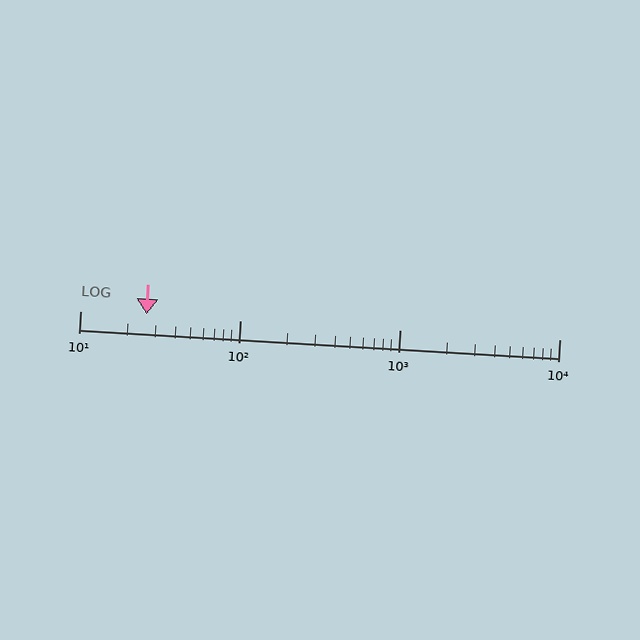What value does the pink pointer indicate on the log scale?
The pointer indicates approximately 26.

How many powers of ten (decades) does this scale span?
The scale spans 3 decades, from 10 to 10000.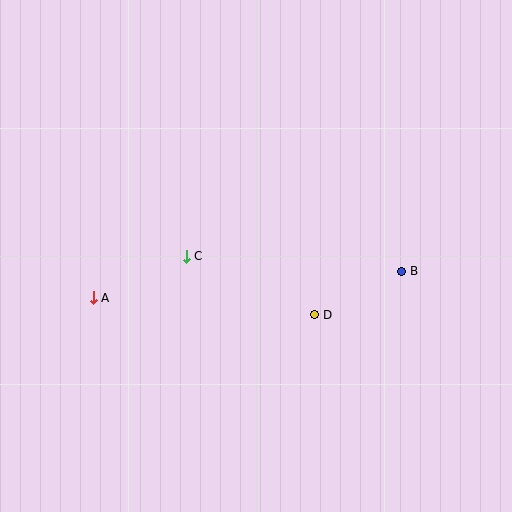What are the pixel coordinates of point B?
Point B is at (402, 271).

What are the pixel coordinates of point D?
Point D is at (315, 315).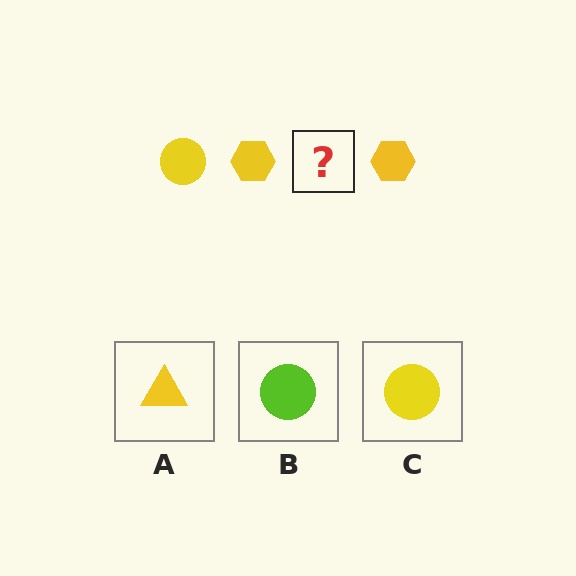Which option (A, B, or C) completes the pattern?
C.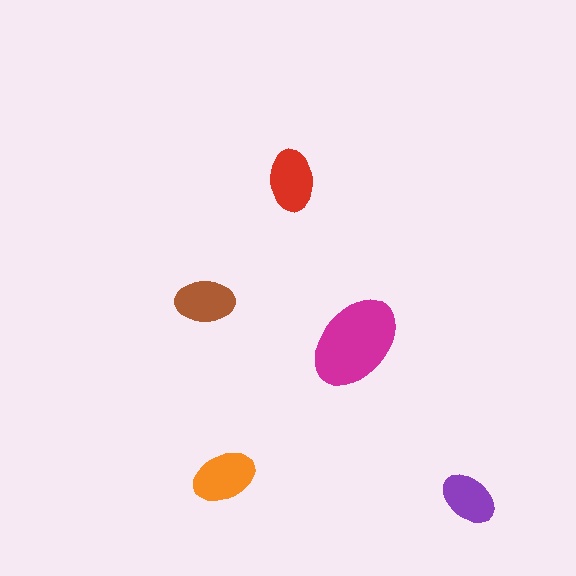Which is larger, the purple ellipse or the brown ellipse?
The brown one.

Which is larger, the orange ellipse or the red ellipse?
The orange one.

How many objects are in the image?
There are 5 objects in the image.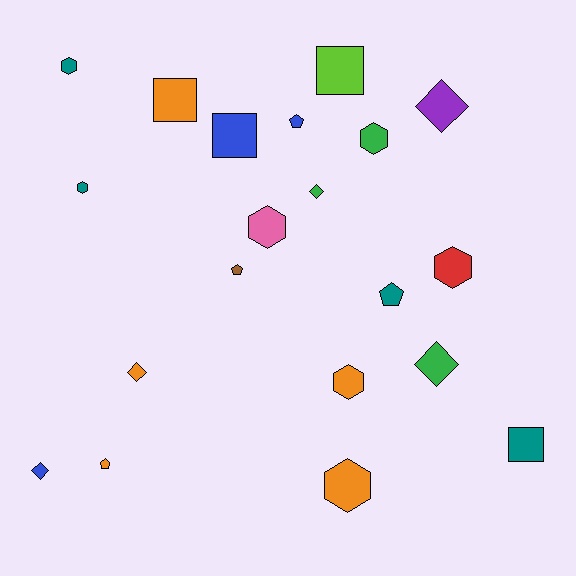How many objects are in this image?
There are 20 objects.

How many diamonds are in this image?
There are 5 diamonds.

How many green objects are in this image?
There are 3 green objects.